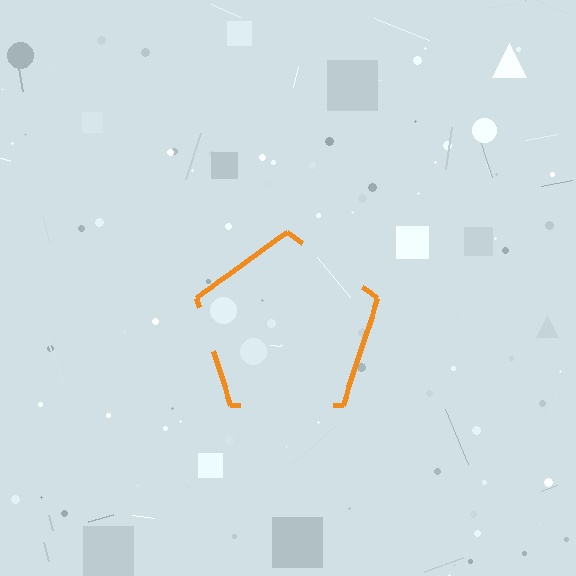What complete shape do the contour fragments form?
The contour fragments form a pentagon.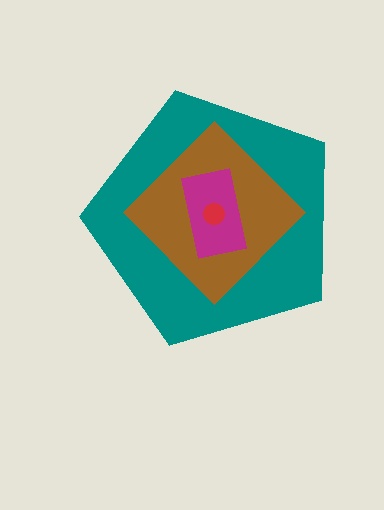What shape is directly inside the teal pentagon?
The brown diamond.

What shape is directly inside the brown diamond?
The magenta rectangle.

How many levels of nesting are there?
4.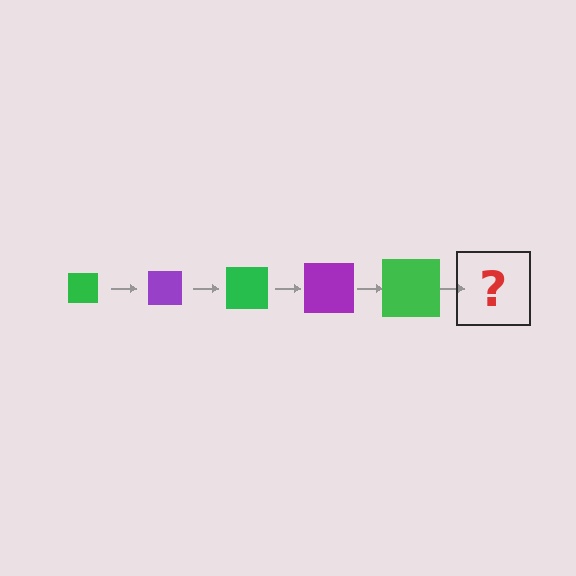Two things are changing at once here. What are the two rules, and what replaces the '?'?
The two rules are that the square grows larger each step and the color cycles through green and purple. The '?' should be a purple square, larger than the previous one.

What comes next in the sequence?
The next element should be a purple square, larger than the previous one.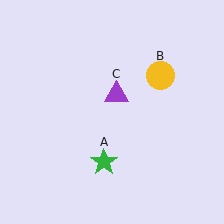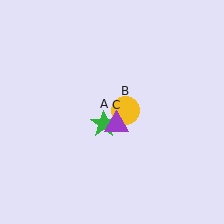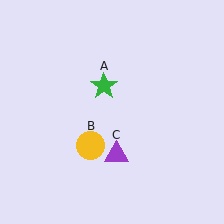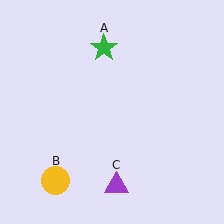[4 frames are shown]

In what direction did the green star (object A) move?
The green star (object A) moved up.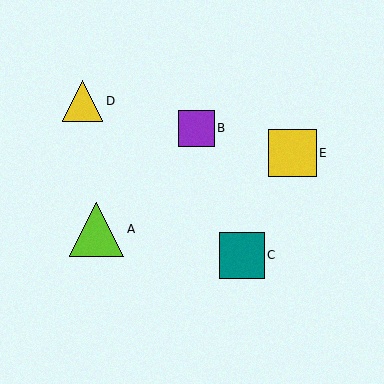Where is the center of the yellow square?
The center of the yellow square is at (293, 153).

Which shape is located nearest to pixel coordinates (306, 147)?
The yellow square (labeled E) at (293, 153) is nearest to that location.